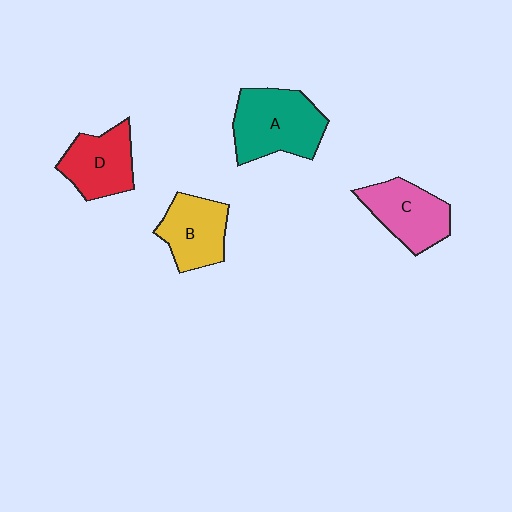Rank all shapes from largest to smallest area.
From largest to smallest: A (teal), C (pink), D (red), B (yellow).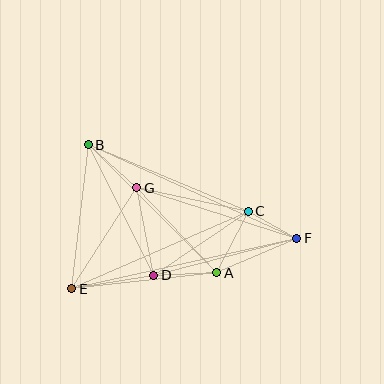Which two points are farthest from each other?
Points E and F are farthest from each other.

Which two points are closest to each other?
Points C and F are closest to each other.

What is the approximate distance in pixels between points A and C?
The distance between A and C is approximately 69 pixels.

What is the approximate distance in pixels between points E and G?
The distance between E and G is approximately 120 pixels.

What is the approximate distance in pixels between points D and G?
The distance between D and G is approximately 89 pixels.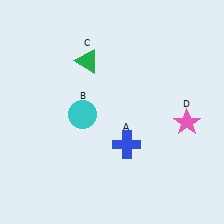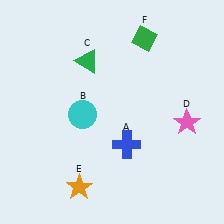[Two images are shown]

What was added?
An orange star (E), a green diamond (F) were added in Image 2.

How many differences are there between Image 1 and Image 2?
There are 2 differences between the two images.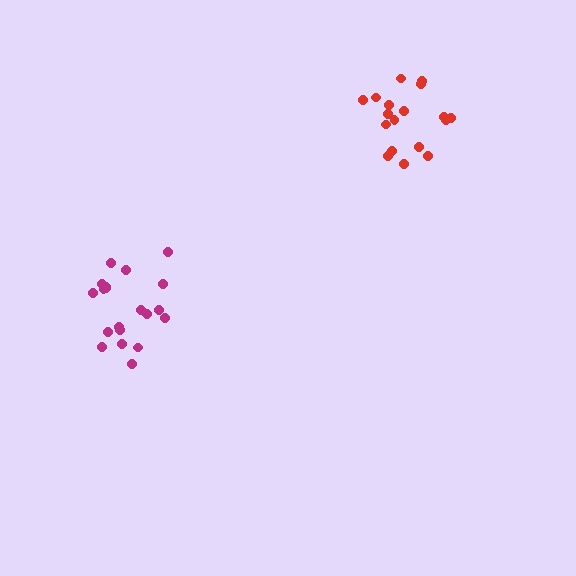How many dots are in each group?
Group 1: 20 dots, Group 2: 18 dots (38 total).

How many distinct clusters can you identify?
There are 2 distinct clusters.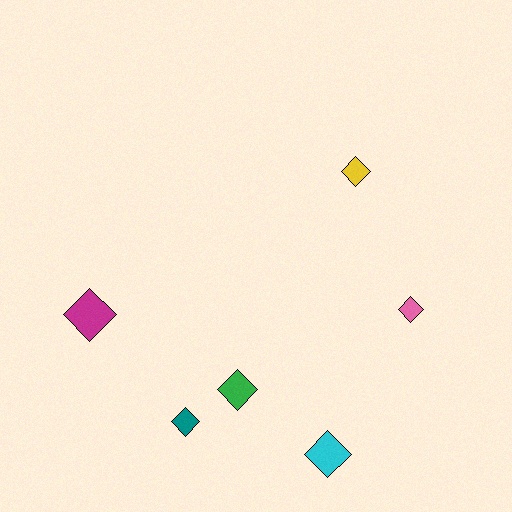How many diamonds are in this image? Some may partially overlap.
There are 6 diamonds.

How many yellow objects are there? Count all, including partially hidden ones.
There is 1 yellow object.